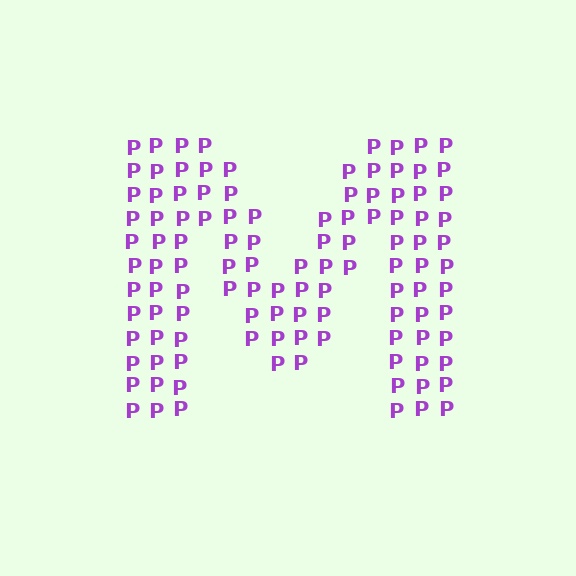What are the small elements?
The small elements are letter P's.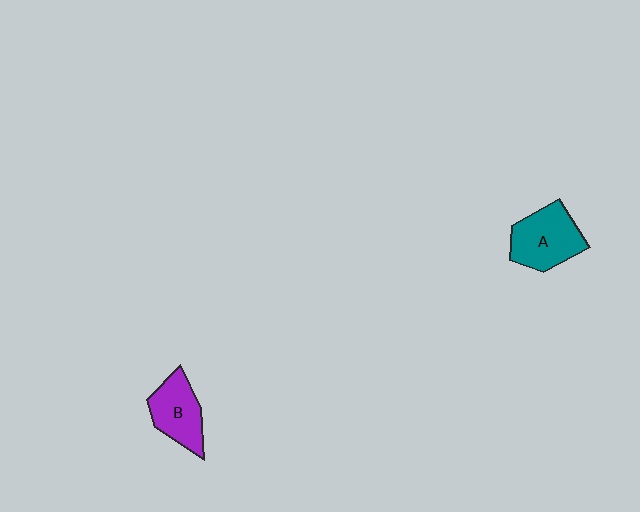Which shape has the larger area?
Shape A (teal).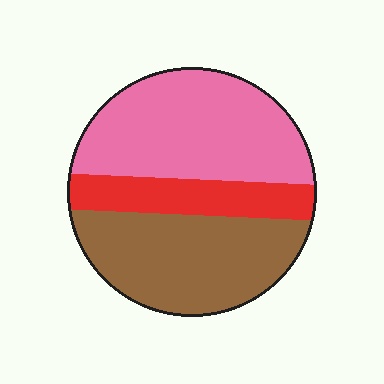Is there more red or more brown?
Brown.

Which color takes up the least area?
Red, at roughly 20%.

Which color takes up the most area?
Pink, at roughly 45%.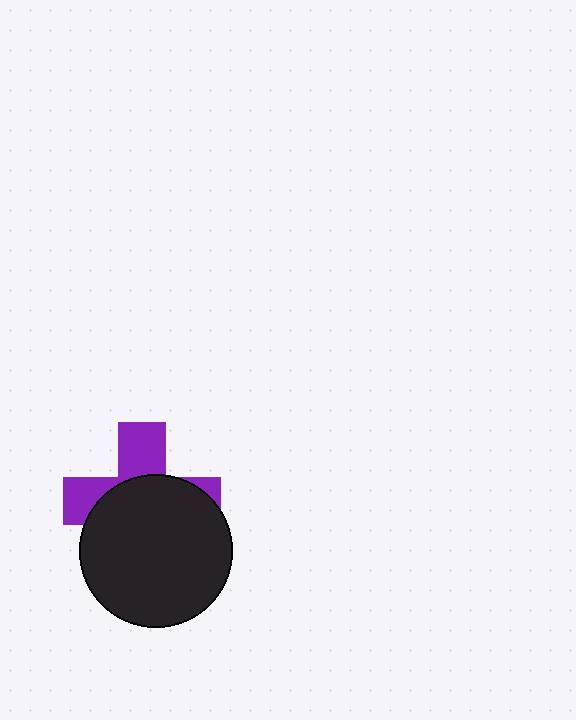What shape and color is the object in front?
The object in front is a black circle.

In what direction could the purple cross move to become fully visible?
The purple cross could move up. That would shift it out from behind the black circle entirely.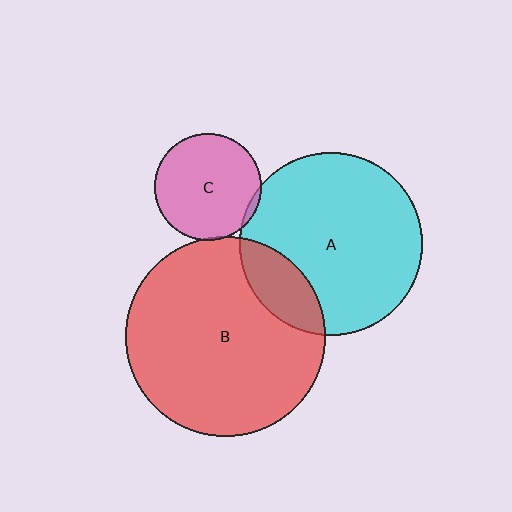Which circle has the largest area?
Circle B (red).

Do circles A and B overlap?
Yes.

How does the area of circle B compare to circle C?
Approximately 3.5 times.